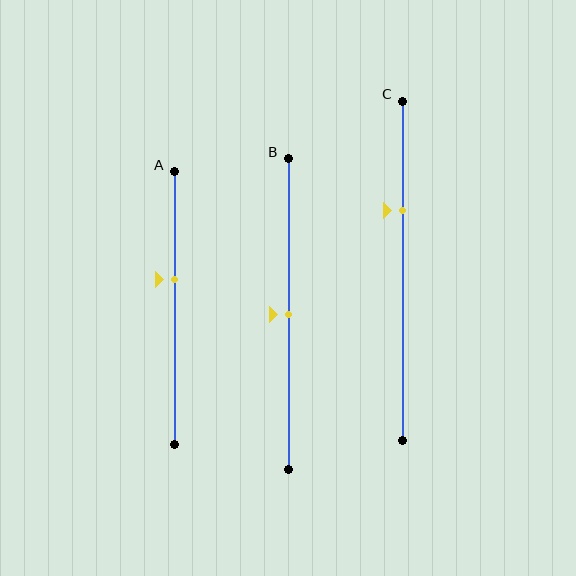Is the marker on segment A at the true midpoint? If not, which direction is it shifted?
No, the marker on segment A is shifted upward by about 11% of the segment length.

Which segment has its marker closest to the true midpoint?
Segment B has its marker closest to the true midpoint.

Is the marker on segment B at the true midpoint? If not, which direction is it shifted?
Yes, the marker on segment B is at the true midpoint.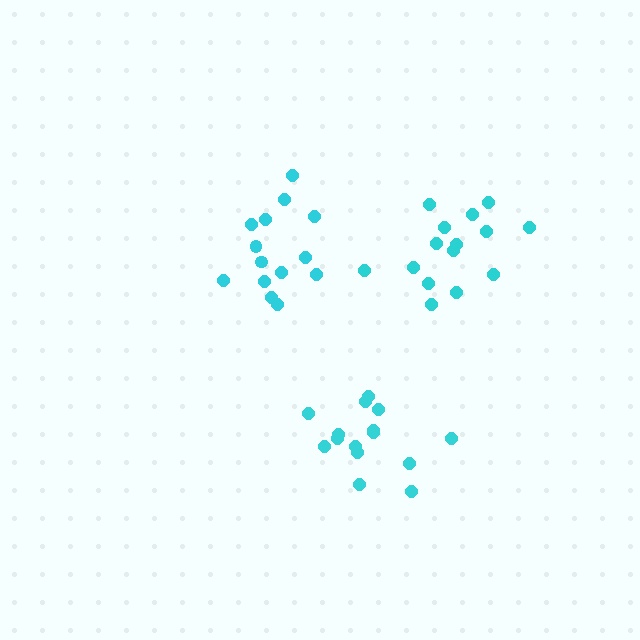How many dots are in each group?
Group 1: 15 dots, Group 2: 14 dots, Group 3: 15 dots (44 total).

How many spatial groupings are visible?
There are 3 spatial groupings.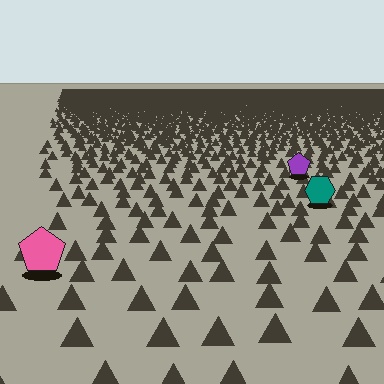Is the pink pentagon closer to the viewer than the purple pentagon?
Yes. The pink pentagon is closer — you can tell from the texture gradient: the ground texture is coarser near it.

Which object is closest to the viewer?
The pink pentagon is closest. The texture marks near it are larger and more spread out.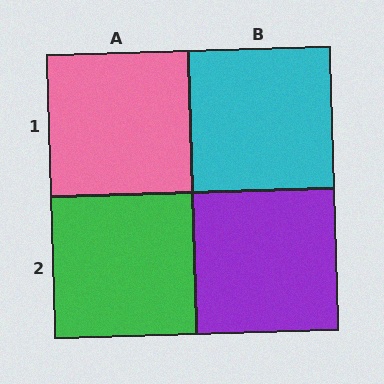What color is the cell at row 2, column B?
Purple.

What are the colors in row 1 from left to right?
Pink, cyan.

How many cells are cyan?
1 cell is cyan.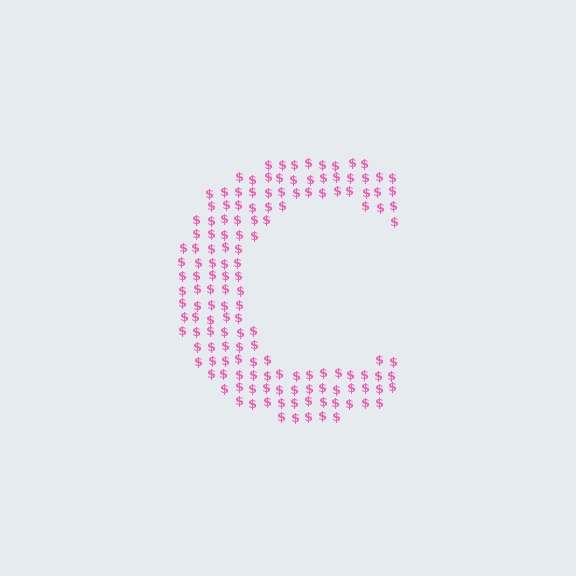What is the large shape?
The large shape is the letter C.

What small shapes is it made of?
It is made of small dollar signs.